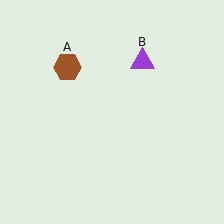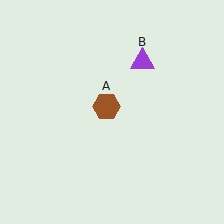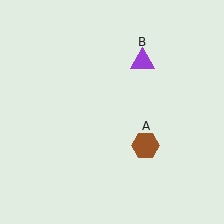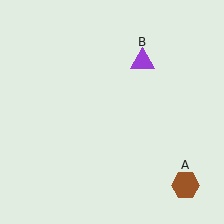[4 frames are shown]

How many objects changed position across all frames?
1 object changed position: brown hexagon (object A).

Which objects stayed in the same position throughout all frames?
Purple triangle (object B) remained stationary.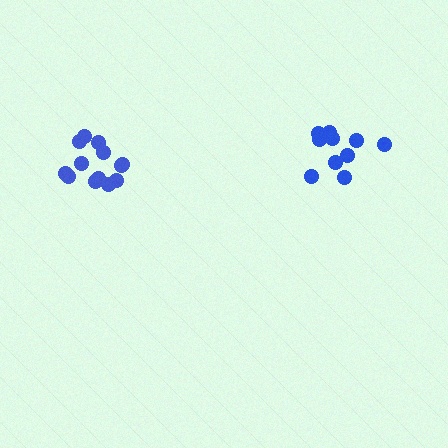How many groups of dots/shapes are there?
There are 2 groups.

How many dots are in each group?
Group 1: 10 dots, Group 2: 13 dots (23 total).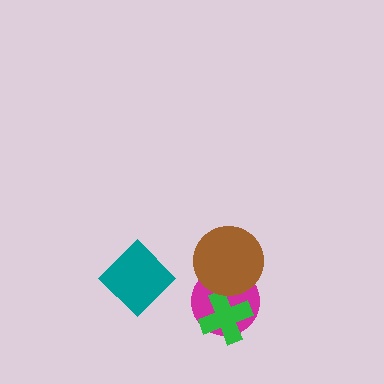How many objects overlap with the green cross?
1 object overlaps with the green cross.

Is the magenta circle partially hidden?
Yes, it is partially covered by another shape.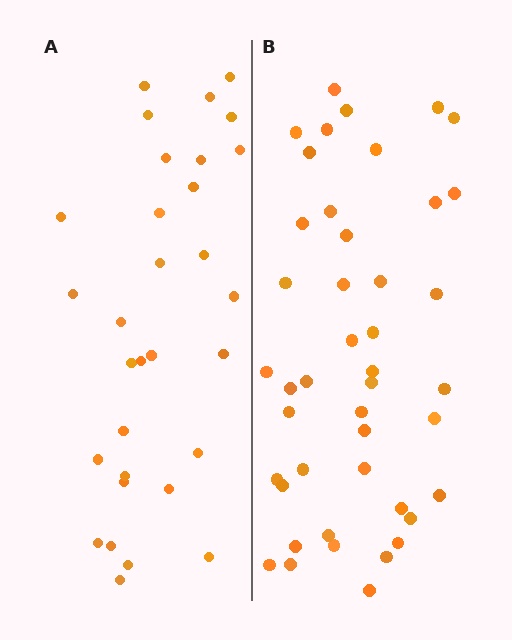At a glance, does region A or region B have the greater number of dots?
Region B (the right region) has more dots.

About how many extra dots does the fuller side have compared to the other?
Region B has approximately 15 more dots than region A.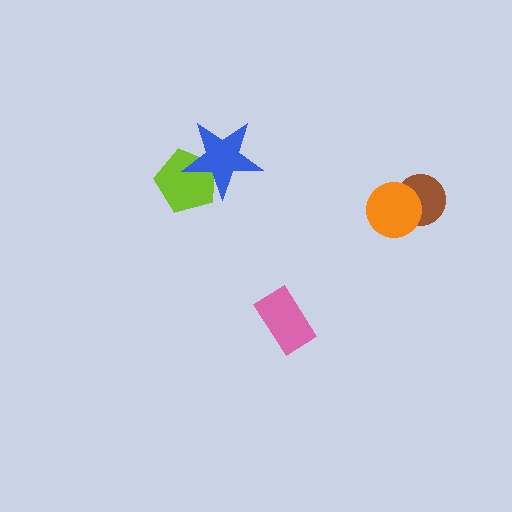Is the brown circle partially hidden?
Yes, it is partially covered by another shape.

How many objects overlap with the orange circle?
1 object overlaps with the orange circle.